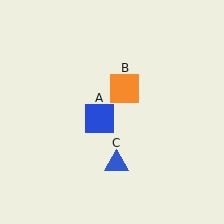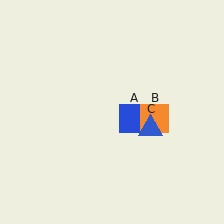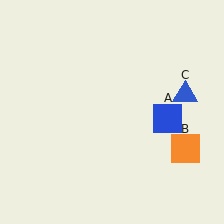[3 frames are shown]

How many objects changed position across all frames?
3 objects changed position: blue square (object A), orange square (object B), blue triangle (object C).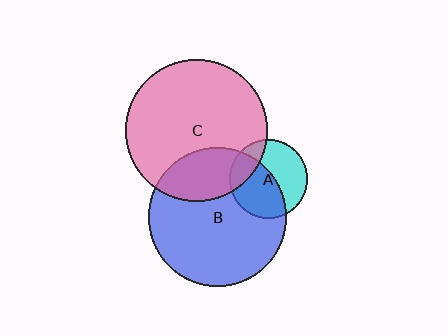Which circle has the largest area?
Circle C (pink).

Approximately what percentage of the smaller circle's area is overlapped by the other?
Approximately 25%.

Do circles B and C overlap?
Yes.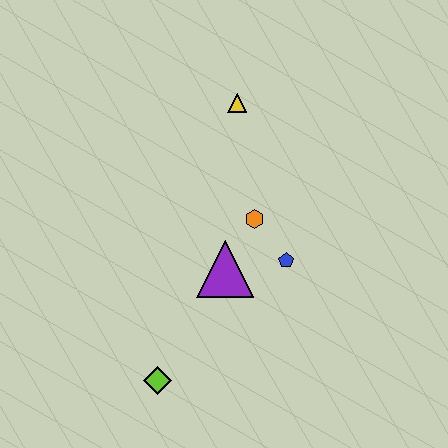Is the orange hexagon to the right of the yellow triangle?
Yes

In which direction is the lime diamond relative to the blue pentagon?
The lime diamond is to the left of the blue pentagon.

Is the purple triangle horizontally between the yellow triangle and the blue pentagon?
No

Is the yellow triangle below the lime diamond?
No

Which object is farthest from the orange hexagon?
The lime diamond is farthest from the orange hexagon.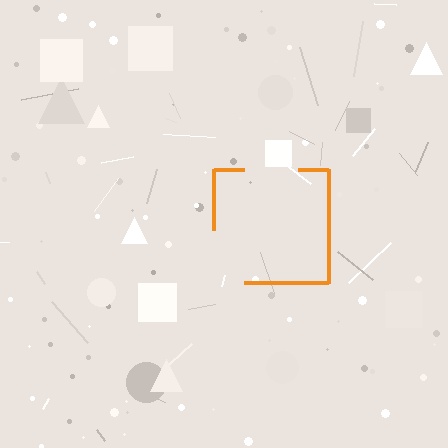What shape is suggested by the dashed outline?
The dashed outline suggests a square.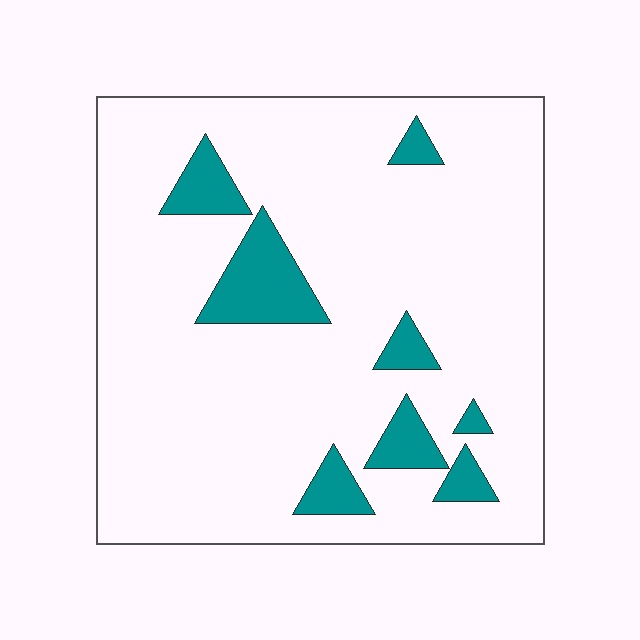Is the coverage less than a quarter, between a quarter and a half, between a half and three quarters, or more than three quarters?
Less than a quarter.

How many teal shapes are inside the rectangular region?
8.